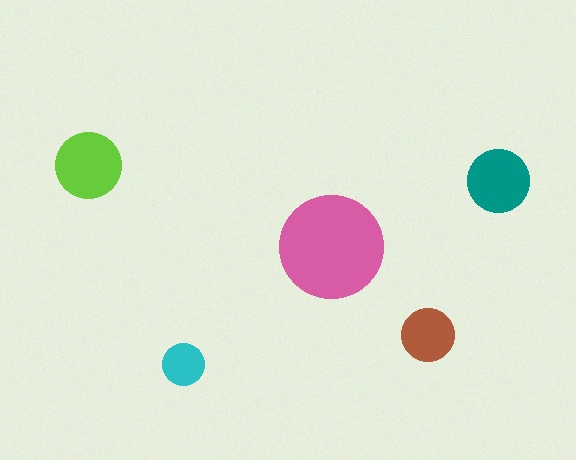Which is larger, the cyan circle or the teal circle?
The teal one.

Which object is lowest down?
The cyan circle is bottommost.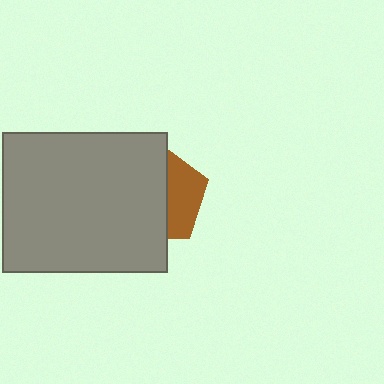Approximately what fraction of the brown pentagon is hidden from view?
Roughly 62% of the brown pentagon is hidden behind the gray rectangle.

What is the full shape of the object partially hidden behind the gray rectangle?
The partially hidden object is a brown pentagon.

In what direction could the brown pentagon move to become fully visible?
The brown pentagon could move right. That would shift it out from behind the gray rectangle entirely.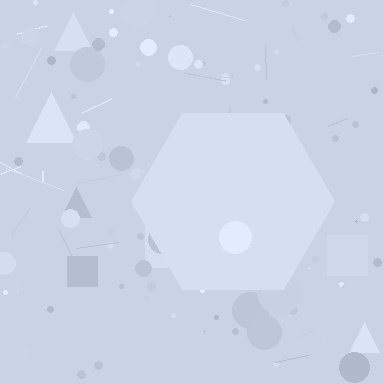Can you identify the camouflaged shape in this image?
The camouflaged shape is a hexagon.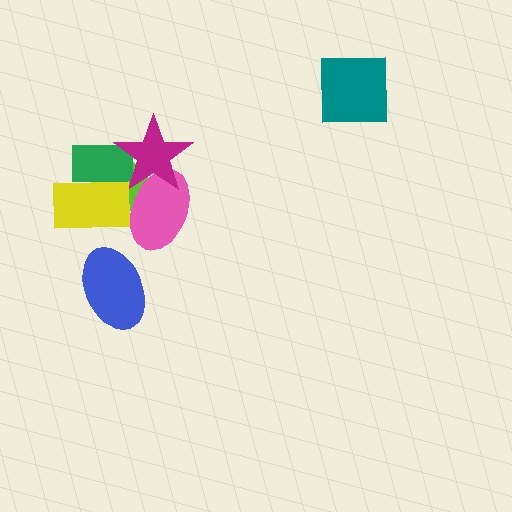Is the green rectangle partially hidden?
Yes, it is partially covered by another shape.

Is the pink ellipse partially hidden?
Yes, it is partially covered by another shape.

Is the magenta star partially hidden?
No, no other shape covers it.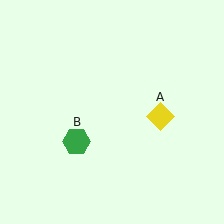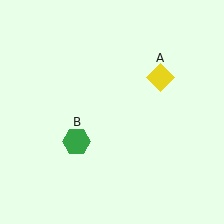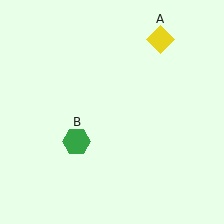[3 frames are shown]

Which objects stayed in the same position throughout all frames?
Green hexagon (object B) remained stationary.